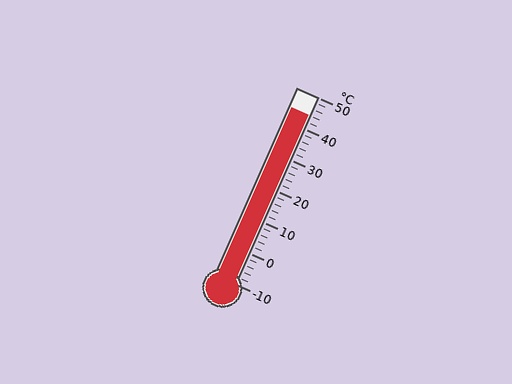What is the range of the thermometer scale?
The thermometer scale ranges from -10°C to 50°C.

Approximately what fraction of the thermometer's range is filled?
The thermometer is filled to approximately 90% of its range.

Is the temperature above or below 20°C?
The temperature is above 20°C.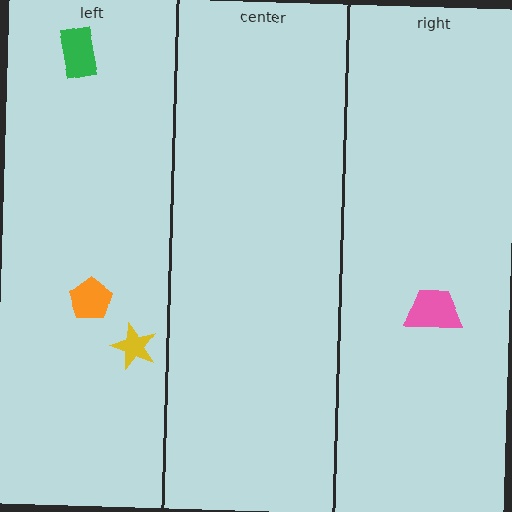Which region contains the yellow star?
The left region.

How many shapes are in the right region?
1.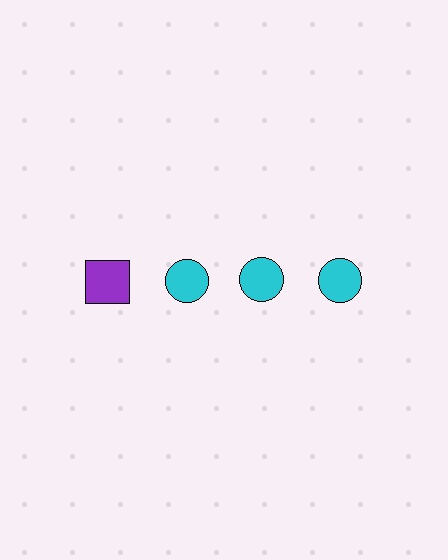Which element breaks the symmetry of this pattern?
The purple square in the top row, leftmost column breaks the symmetry. All other shapes are cyan circles.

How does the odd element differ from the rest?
It differs in both color (purple instead of cyan) and shape (square instead of circle).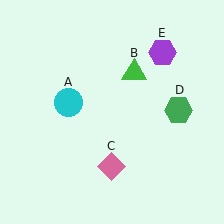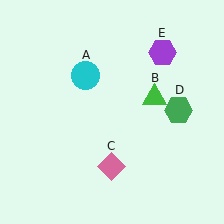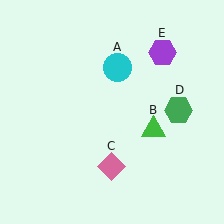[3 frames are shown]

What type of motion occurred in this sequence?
The cyan circle (object A), green triangle (object B) rotated clockwise around the center of the scene.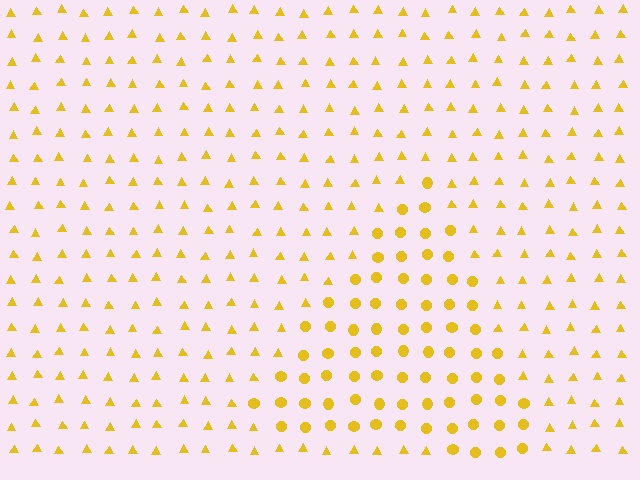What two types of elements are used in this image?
The image uses circles inside the triangle region and triangles outside it.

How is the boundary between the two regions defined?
The boundary is defined by a change in element shape: circles inside vs. triangles outside. All elements share the same color and spacing.